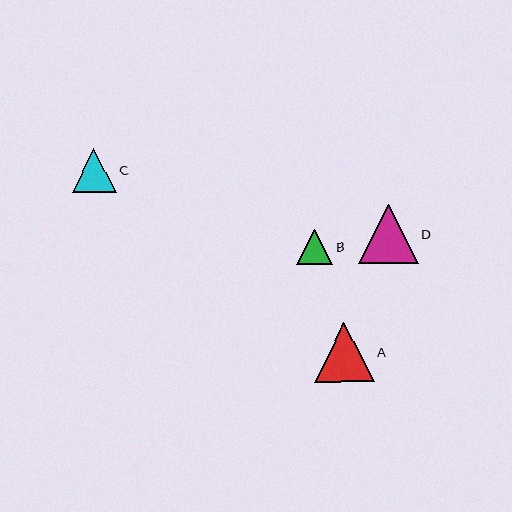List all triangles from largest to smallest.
From largest to smallest: D, A, C, B.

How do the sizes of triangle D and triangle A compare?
Triangle D and triangle A are approximately the same size.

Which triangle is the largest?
Triangle D is the largest with a size of approximately 59 pixels.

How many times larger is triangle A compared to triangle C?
Triangle A is approximately 1.4 times the size of triangle C.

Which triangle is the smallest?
Triangle B is the smallest with a size of approximately 36 pixels.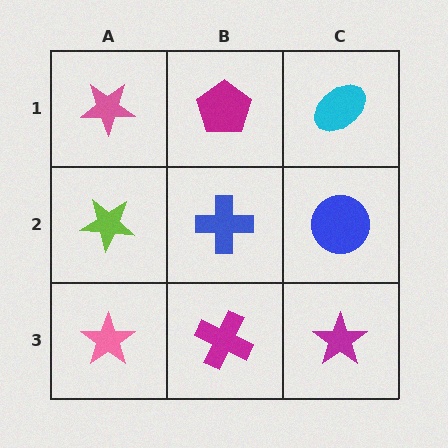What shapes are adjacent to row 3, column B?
A blue cross (row 2, column B), a pink star (row 3, column A), a magenta star (row 3, column C).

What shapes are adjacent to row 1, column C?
A blue circle (row 2, column C), a magenta pentagon (row 1, column B).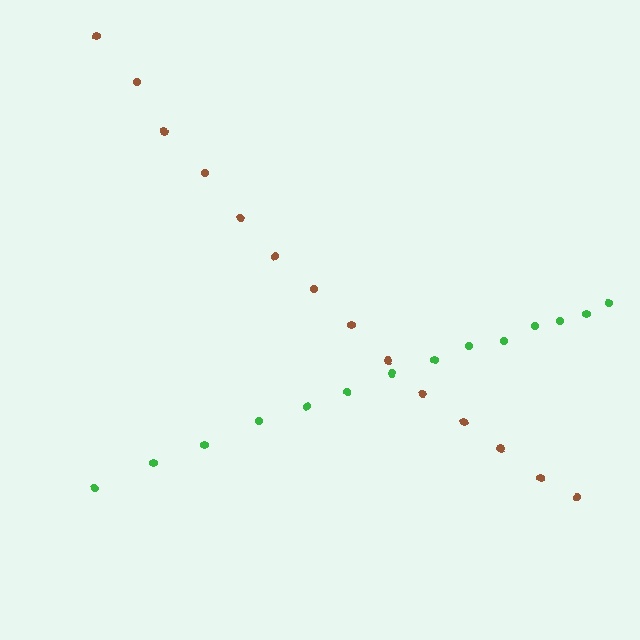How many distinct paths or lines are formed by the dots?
There are 2 distinct paths.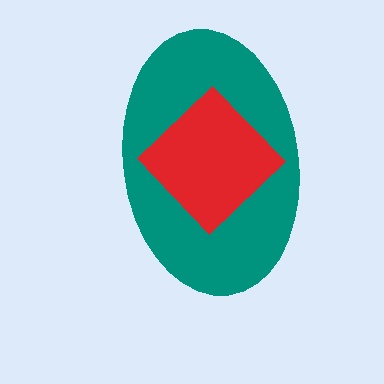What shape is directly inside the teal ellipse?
The red diamond.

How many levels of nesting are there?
2.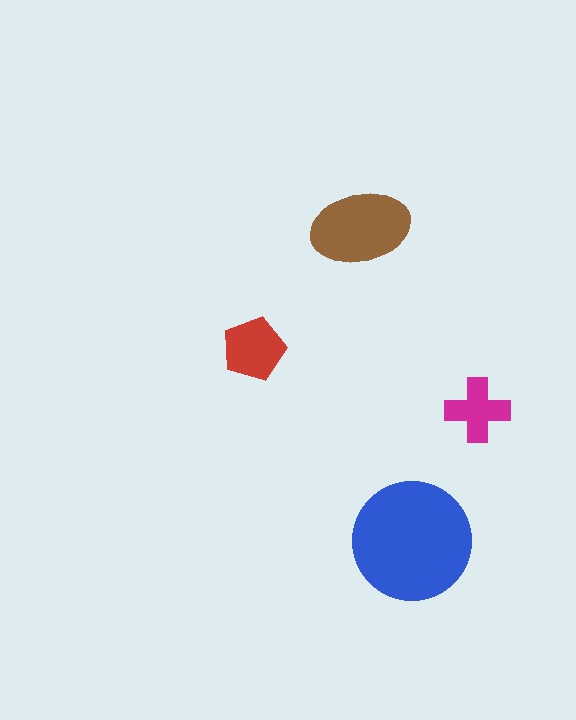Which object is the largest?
The blue circle.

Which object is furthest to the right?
The magenta cross is rightmost.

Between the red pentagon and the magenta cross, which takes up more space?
The red pentagon.